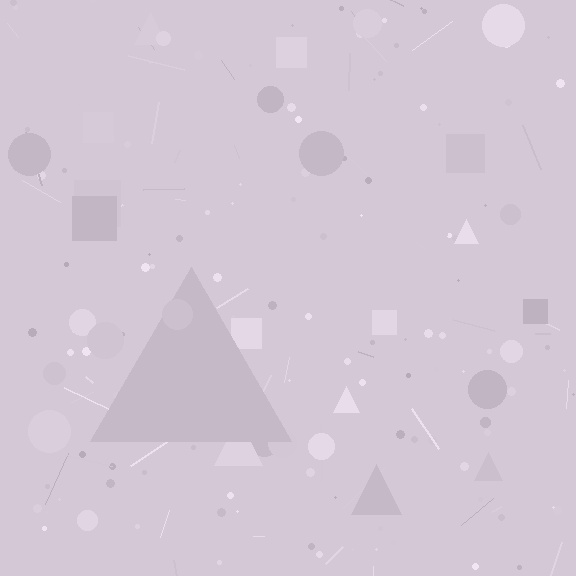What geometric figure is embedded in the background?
A triangle is embedded in the background.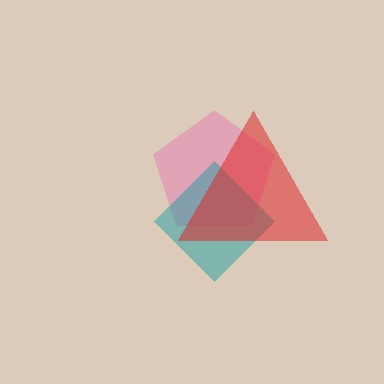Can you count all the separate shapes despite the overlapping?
Yes, there are 3 separate shapes.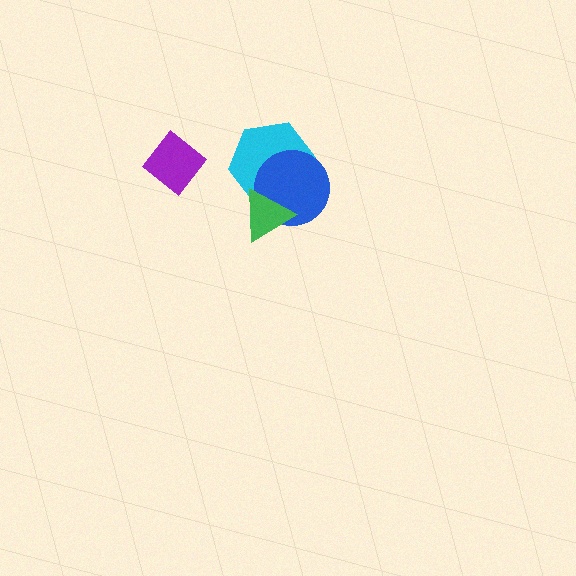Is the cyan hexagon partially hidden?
Yes, it is partially covered by another shape.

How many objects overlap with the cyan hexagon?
2 objects overlap with the cyan hexagon.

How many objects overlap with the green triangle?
2 objects overlap with the green triangle.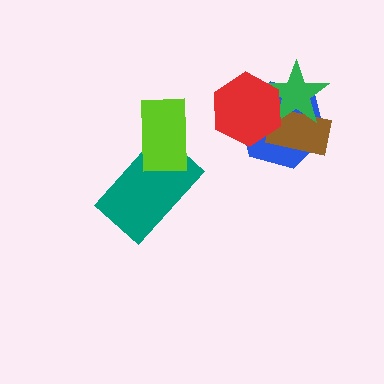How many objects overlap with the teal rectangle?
1 object overlaps with the teal rectangle.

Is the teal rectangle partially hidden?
Yes, it is partially covered by another shape.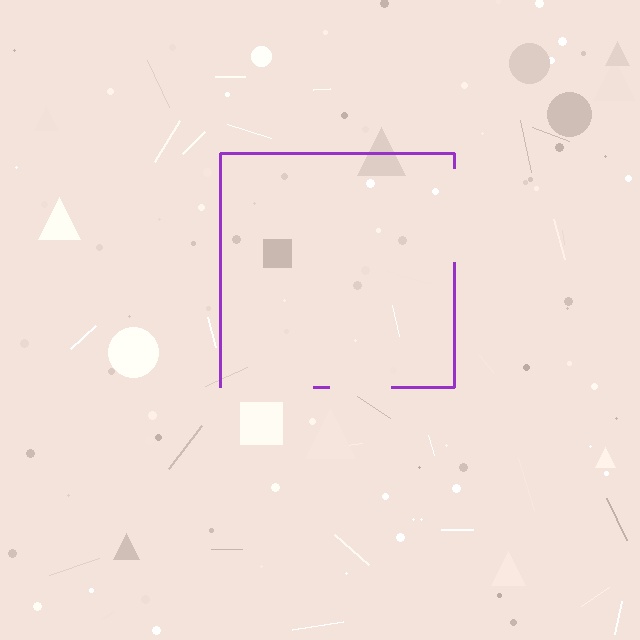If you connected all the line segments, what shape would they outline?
They would outline a square.